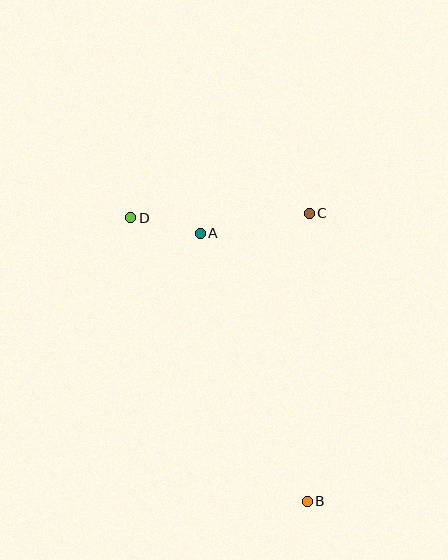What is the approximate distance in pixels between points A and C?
The distance between A and C is approximately 111 pixels.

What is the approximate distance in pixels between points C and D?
The distance between C and D is approximately 179 pixels.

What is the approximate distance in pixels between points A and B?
The distance between A and B is approximately 288 pixels.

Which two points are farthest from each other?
Points B and D are farthest from each other.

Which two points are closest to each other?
Points A and D are closest to each other.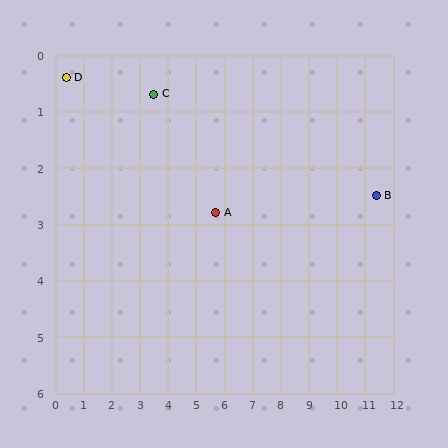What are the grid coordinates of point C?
Point C is at approximately (3.5, 0.7).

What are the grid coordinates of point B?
Point B is at approximately (11.4, 2.5).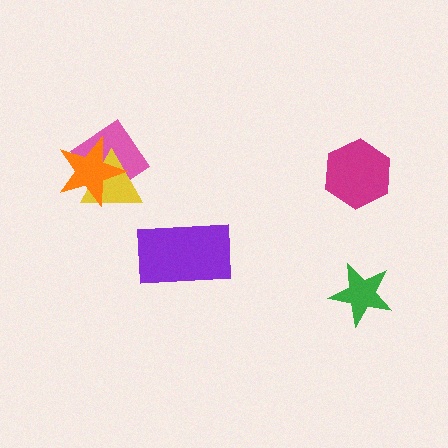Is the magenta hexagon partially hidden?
No, no other shape covers it.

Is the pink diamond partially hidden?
Yes, it is partially covered by another shape.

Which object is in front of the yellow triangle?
The orange star is in front of the yellow triangle.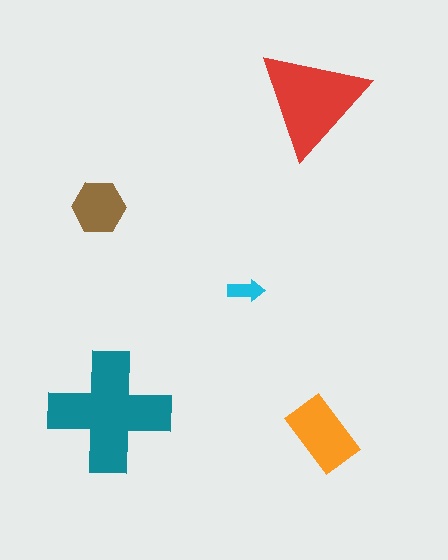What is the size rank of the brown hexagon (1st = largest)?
4th.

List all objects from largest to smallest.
The teal cross, the red triangle, the orange rectangle, the brown hexagon, the cyan arrow.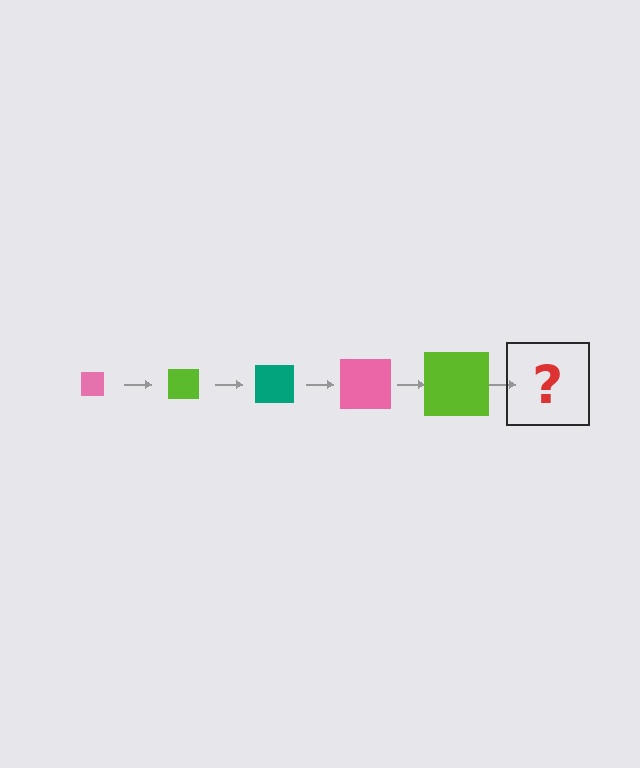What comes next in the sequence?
The next element should be a teal square, larger than the previous one.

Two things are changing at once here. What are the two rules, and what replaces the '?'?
The two rules are that the square grows larger each step and the color cycles through pink, lime, and teal. The '?' should be a teal square, larger than the previous one.